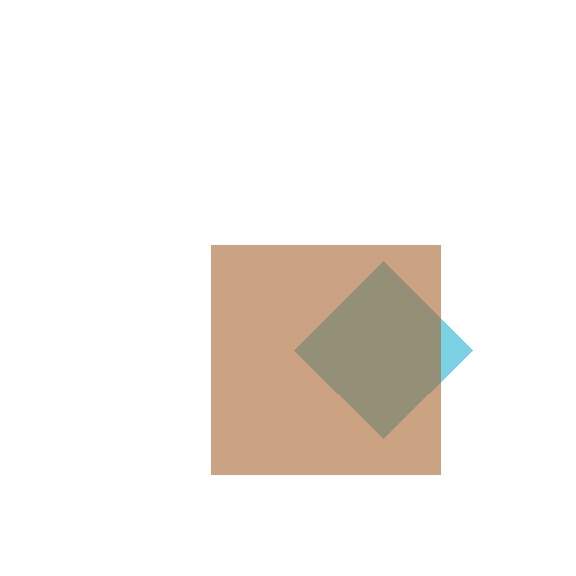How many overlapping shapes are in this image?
There are 2 overlapping shapes in the image.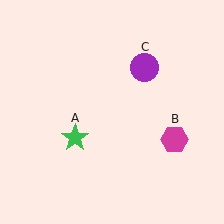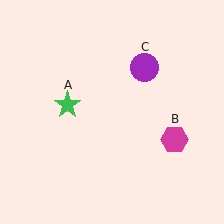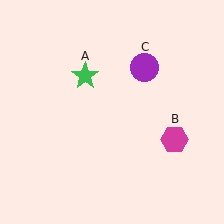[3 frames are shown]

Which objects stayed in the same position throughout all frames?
Magenta hexagon (object B) and purple circle (object C) remained stationary.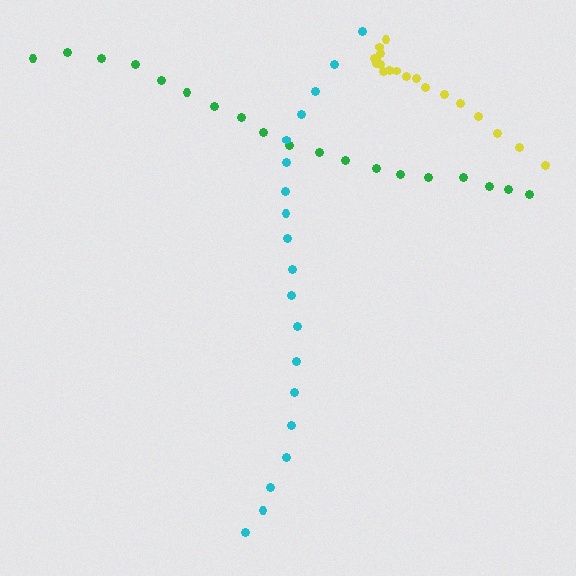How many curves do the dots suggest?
There are 3 distinct paths.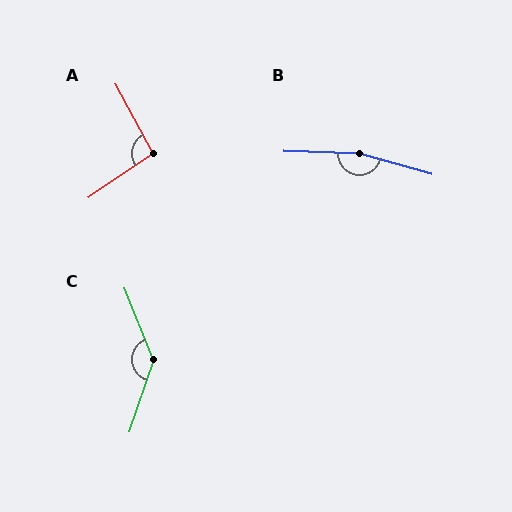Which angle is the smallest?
A, at approximately 96 degrees.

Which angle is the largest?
B, at approximately 166 degrees.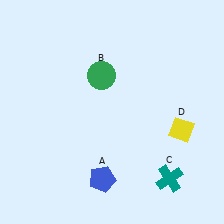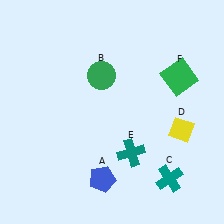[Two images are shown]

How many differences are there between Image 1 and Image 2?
There are 2 differences between the two images.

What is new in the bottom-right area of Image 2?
A teal cross (E) was added in the bottom-right area of Image 2.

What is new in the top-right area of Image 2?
A green square (F) was added in the top-right area of Image 2.